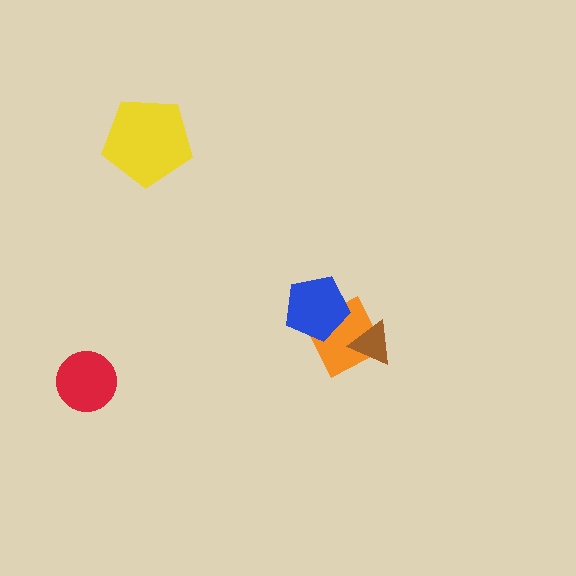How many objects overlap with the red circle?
0 objects overlap with the red circle.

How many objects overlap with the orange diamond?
2 objects overlap with the orange diamond.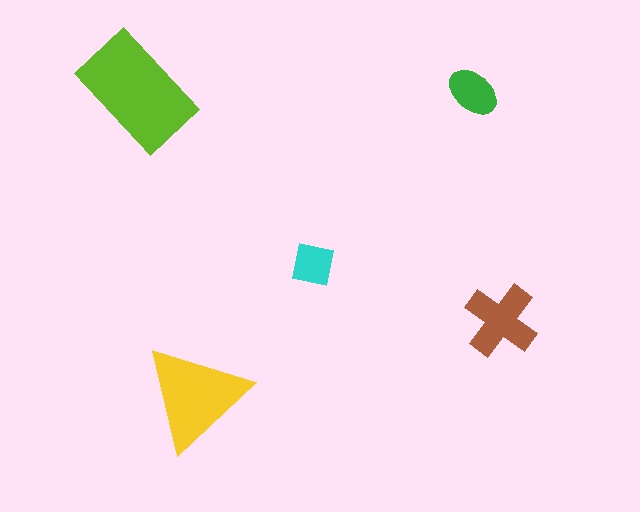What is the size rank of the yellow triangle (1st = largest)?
2nd.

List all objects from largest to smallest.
The lime rectangle, the yellow triangle, the brown cross, the green ellipse, the cyan square.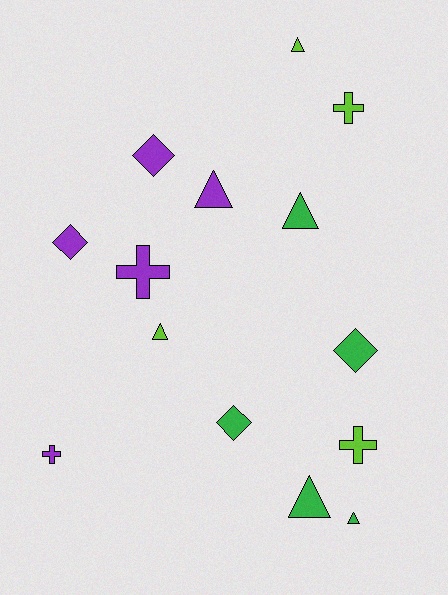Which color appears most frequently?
Green, with 5 objects.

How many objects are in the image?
There are 14 objects.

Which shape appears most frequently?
Triangle, with 6 objects.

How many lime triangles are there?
There are 2 lime triangles.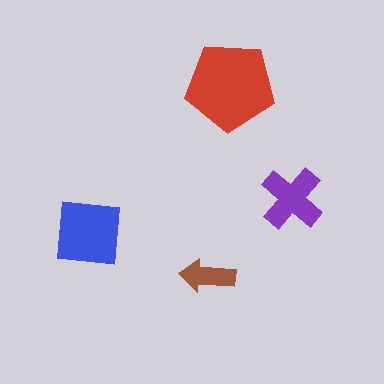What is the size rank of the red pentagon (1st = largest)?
1st.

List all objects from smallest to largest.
The brown arrow, the purple cross, the blue square, the red pentagon.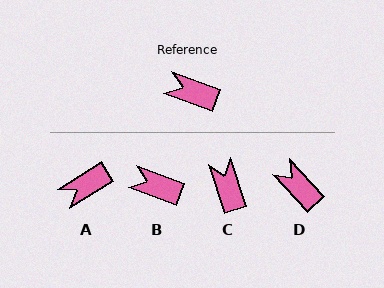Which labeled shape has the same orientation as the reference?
B.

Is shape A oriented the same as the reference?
No, it is off by about 52 degrees.